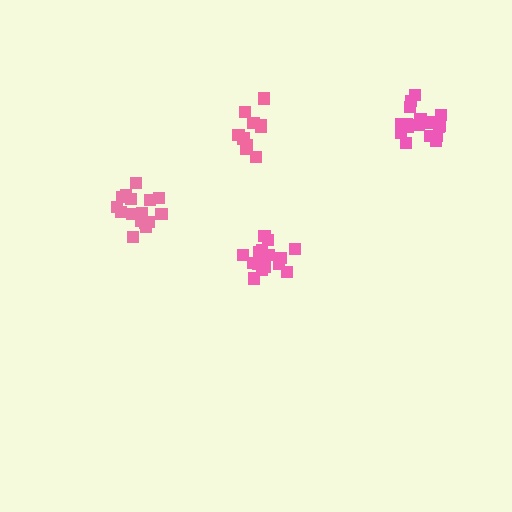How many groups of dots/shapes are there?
There are 4 groups.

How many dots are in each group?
Group 1: 17 dots, Group 2: 18 dots, Group 3: 12 dots, Group 4: 16 dots (63 total).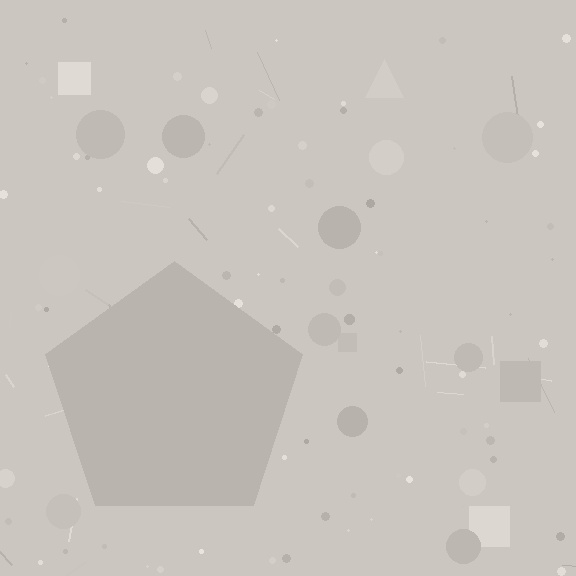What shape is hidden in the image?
A pentagon is hidden in the image.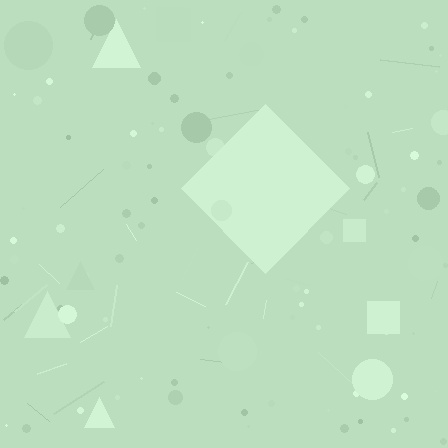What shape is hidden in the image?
A diamond is hidden in the image.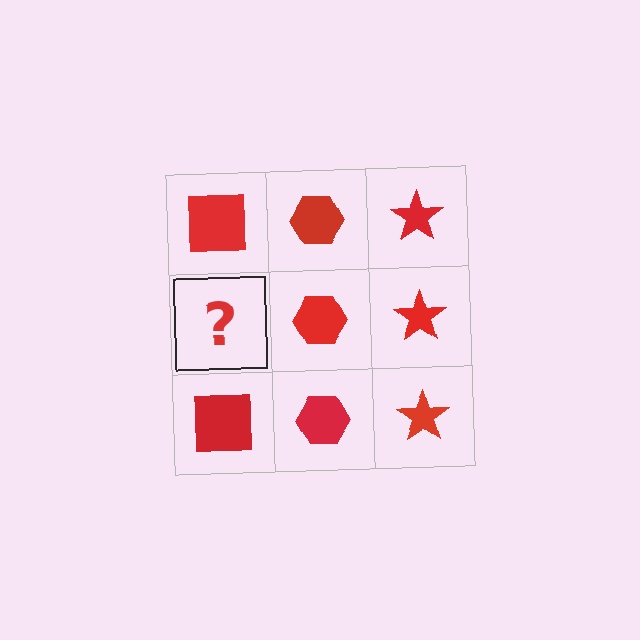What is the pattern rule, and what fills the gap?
The rule is that each column has a consistent shape. The gap should be filled with a red square.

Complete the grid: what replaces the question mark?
The question mark should be replaced with a red square.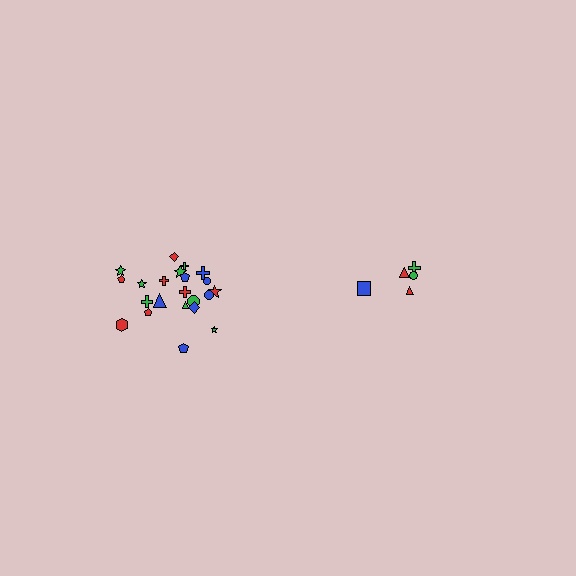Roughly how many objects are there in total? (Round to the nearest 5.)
Roughly 25 objects in total.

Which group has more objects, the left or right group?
The left group.